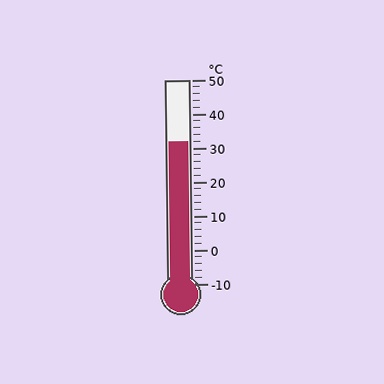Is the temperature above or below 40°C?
The temperature is below 40°C.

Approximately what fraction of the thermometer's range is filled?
The thermometer is filled to approximately 70% of its range.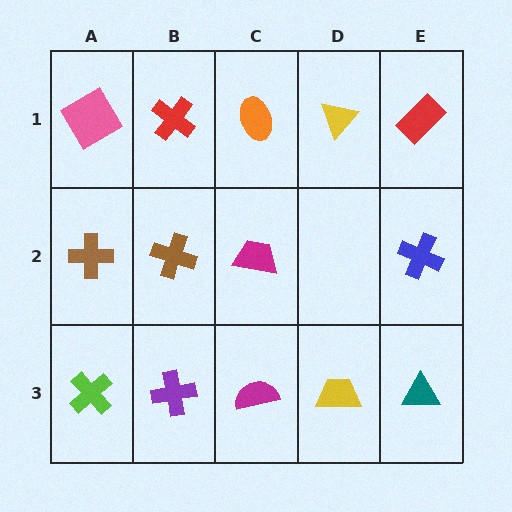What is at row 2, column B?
A brown cross.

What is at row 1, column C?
An orange ellipse.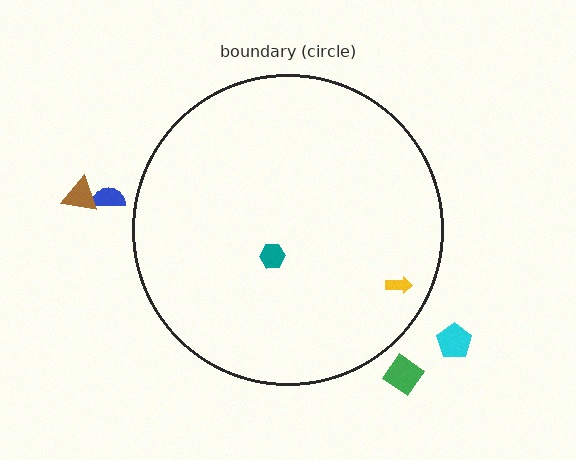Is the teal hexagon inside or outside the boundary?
Inside.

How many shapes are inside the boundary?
2 inside, 4 outside.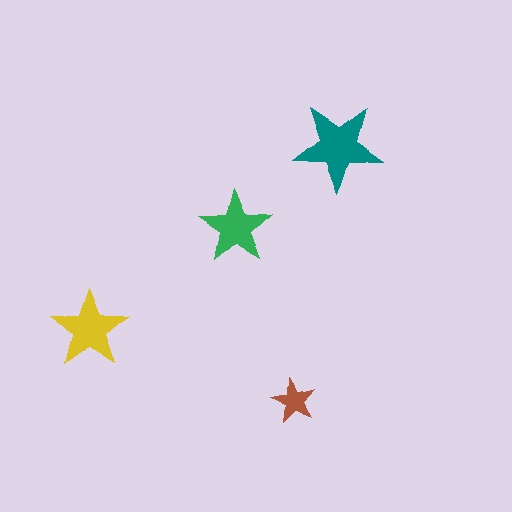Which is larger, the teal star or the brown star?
The teal one.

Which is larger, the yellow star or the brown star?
The yellow one.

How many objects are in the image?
There are 4 objects in the image.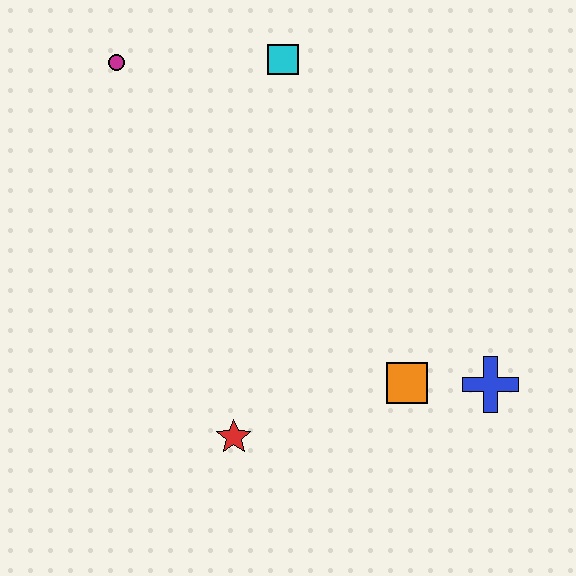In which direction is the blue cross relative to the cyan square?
The blue cross is below the cyan square.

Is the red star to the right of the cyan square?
No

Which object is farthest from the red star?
The magenta circle is farthest from the red star.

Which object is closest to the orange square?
The blue cross is closest to the orange square.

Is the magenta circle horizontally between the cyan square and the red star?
No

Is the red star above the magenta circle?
No